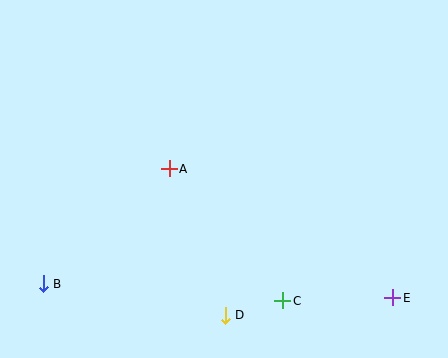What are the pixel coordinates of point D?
Point D is at (225, 315).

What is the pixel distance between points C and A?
The distance between C and A is 174 pixels.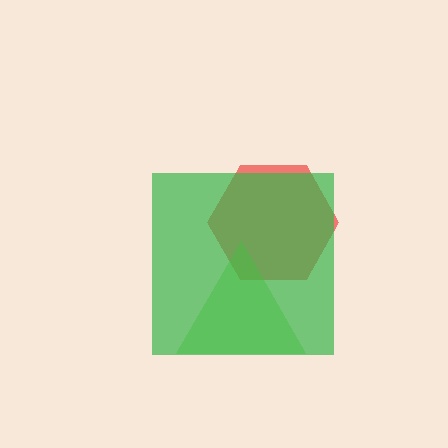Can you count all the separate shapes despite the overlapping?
Yes, there are 3 separate shapes.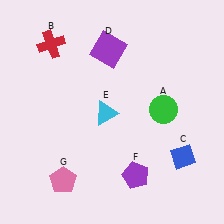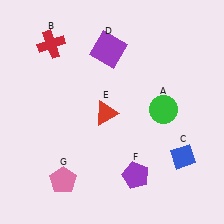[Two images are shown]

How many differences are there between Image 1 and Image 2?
There is 1 difference between the two images.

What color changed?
The triangle (E) changed from cyan in Image 1 to red in Image 2.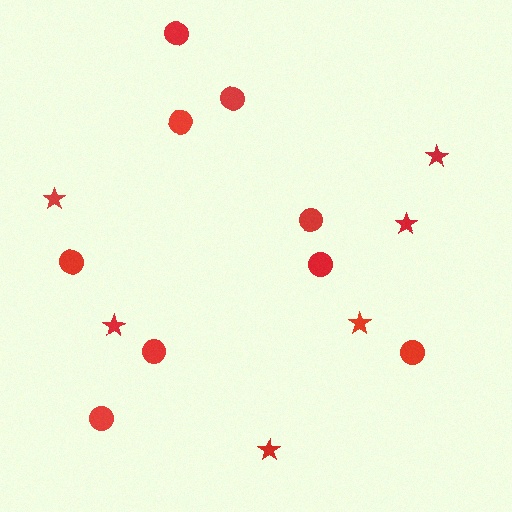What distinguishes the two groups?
There are 2 groups: one group of circles (9) and one group of stars (6).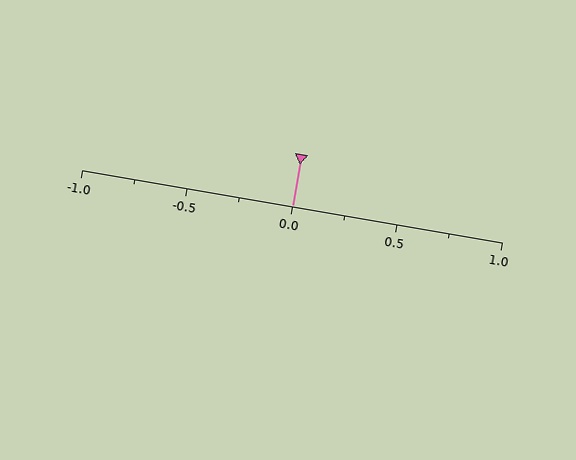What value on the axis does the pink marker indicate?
The marker indicates approximately 0.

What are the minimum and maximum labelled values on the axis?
The axis runs from -1.0 to 1.0.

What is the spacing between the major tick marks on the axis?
The major ticks are spaced 0.5 apart.